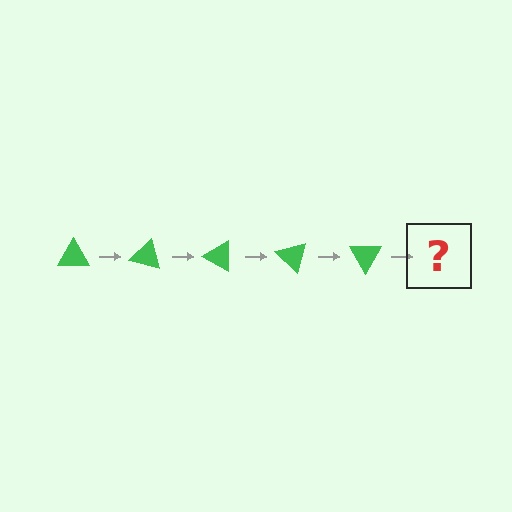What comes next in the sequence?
The next element should be a green triangle rotated 75 degrees.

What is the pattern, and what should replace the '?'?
The pattern is that the triangle rotates 15 degrees each step. The '?' should be a green triangle rotated 75 degrees.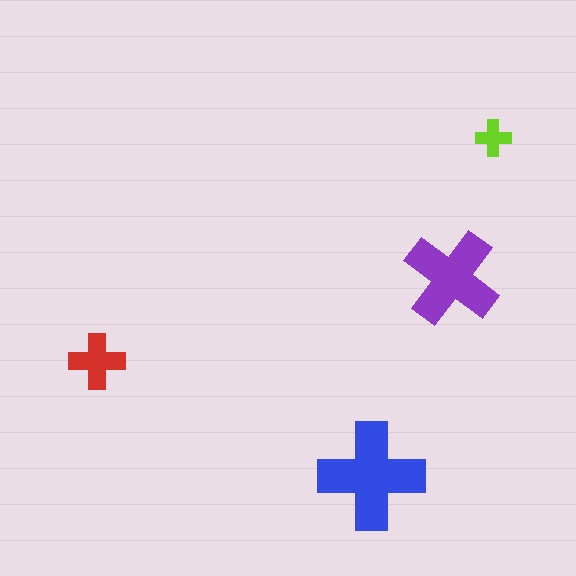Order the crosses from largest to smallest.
the blue one, the purple one, the red one, the lime one.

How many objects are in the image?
There are 4 objects in the image.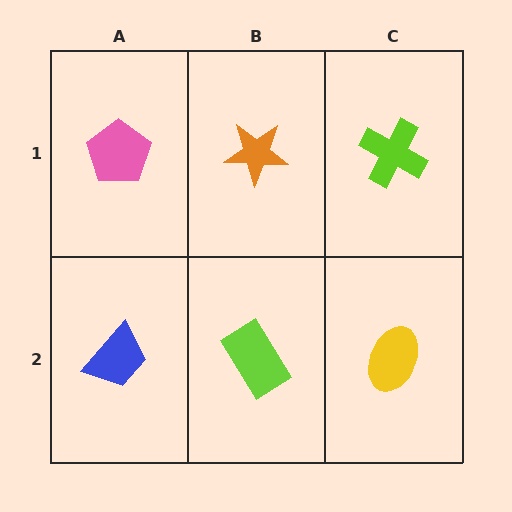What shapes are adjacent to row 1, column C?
A yellow ellipse (row 2, column C), an orange star (row 1, column B).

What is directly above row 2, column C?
A lime cross.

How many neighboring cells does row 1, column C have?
2.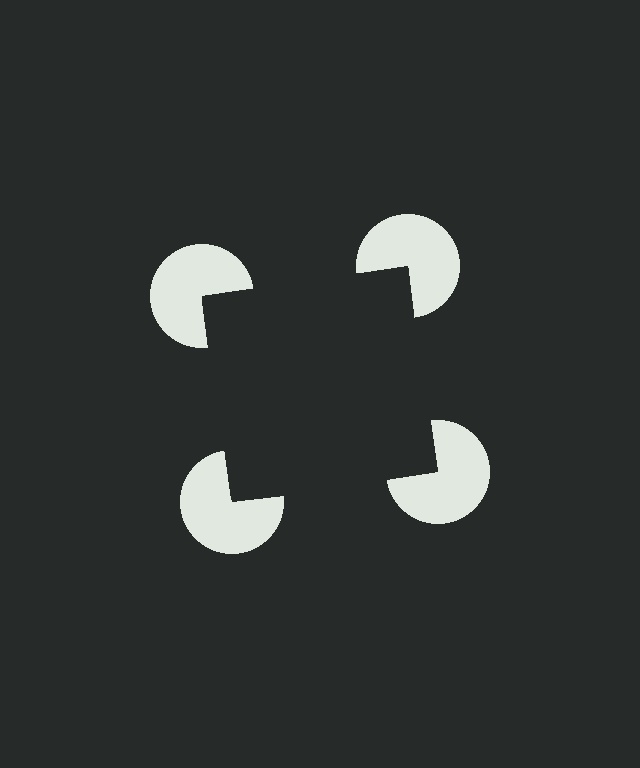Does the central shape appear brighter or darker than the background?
It typically appears slightly darker than the background, even though no actual brightness change is drawn.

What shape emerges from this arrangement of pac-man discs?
An illusory square — its edges are inferred from the aligned wedge cuts in the pac-man discs, not physically drawn.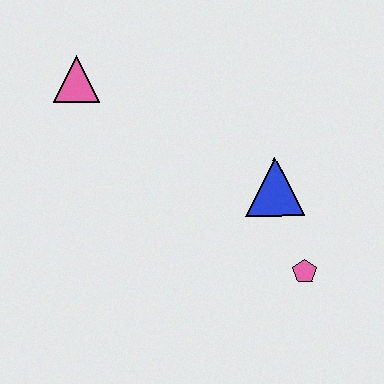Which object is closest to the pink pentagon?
The blue triangle is closest to the pink pentagon.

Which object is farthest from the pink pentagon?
The pink triangle is farthest from the pink pentagon.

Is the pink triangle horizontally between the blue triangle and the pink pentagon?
No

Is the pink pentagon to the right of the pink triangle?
Yes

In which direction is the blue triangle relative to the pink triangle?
The blue triangle is to the right of the pink triangle.